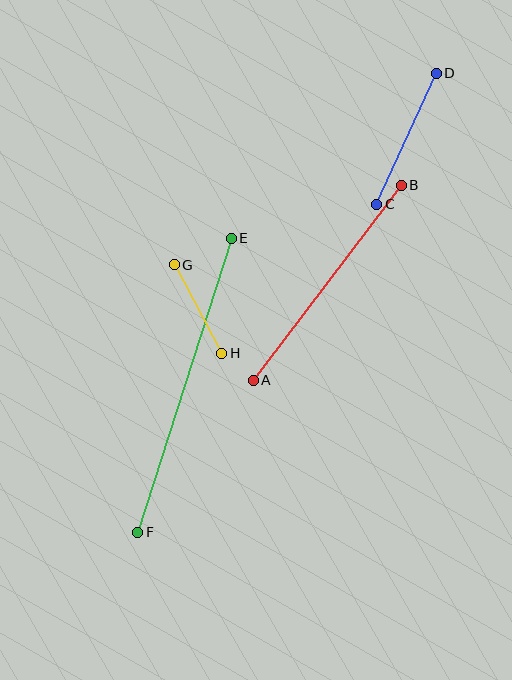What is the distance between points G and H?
The distance is approximately 100 pixels.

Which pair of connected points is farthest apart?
Points E and F are farthest apart.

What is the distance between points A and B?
The distance is approximately 245 pixels.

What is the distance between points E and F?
The distance is approximately 308 pixels.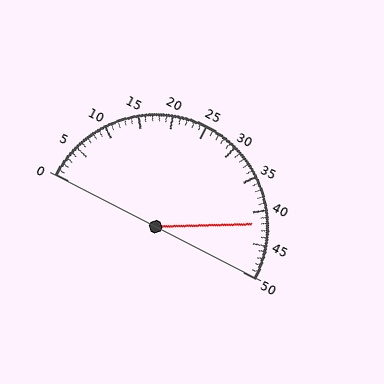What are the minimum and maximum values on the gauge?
The gauge ranges from 0 to 50.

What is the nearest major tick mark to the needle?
The nearest major tick mark is 40.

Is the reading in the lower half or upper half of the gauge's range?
The reading is in the upper half of the range (0 to 50).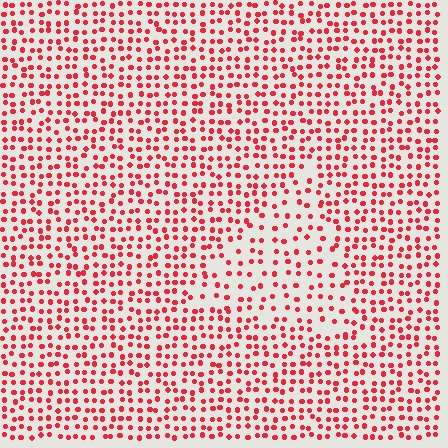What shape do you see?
I see a triangle.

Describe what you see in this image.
The image contains small red elements arranged at two different densities. A triangle-shaped region is visible where the elements are less densely packed than the surrounding area.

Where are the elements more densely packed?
The elements are more densely packed outside the triangle boundary.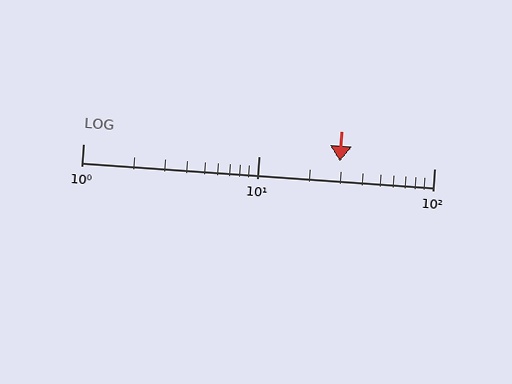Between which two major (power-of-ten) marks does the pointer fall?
The pointer is between 10 and 100.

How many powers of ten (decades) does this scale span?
The scale spans 2 decades, from 1 to 100.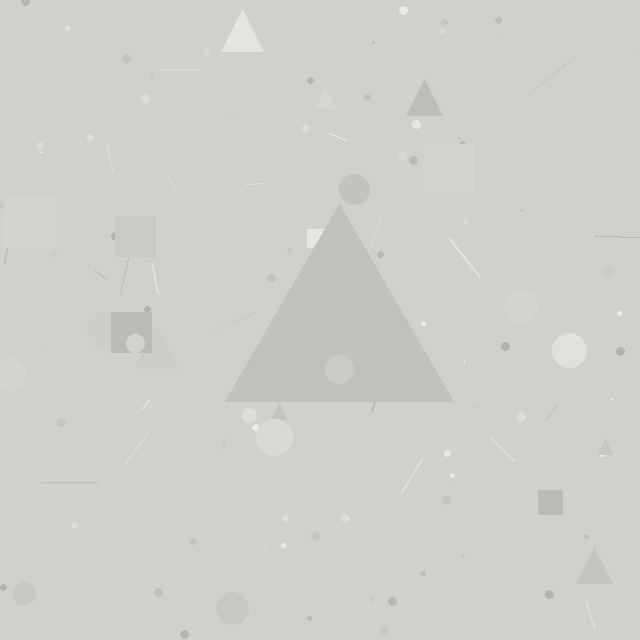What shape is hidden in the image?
A triangle is hidden in the image.